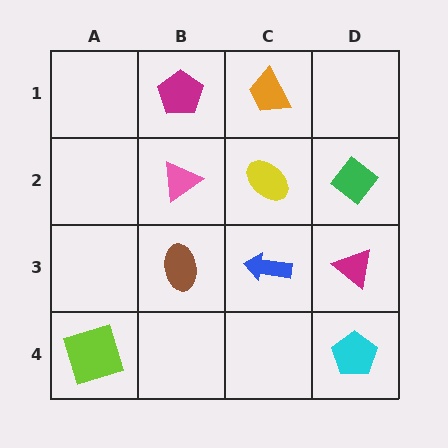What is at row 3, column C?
A blue arrow.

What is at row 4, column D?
A cyan pentagon.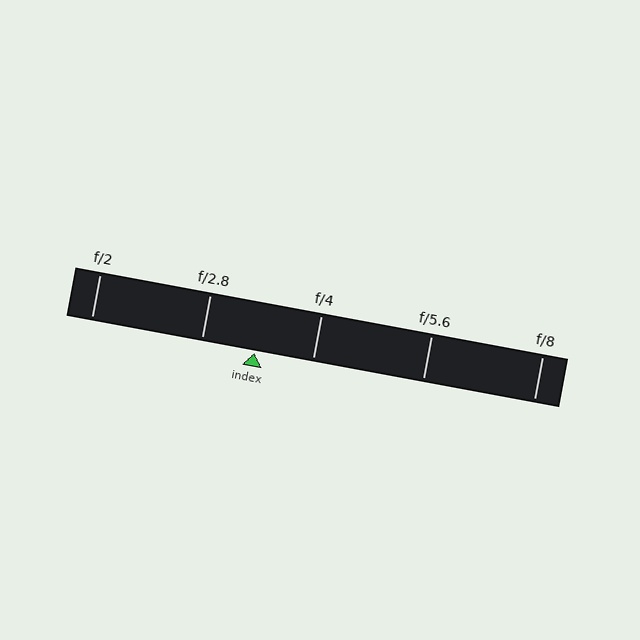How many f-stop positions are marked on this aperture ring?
There are 5 f-stop positions marked.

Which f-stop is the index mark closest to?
The index mark is closest to f/2.8.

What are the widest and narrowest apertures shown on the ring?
The widest aperture shown is f/2 and the narrowest is f/8.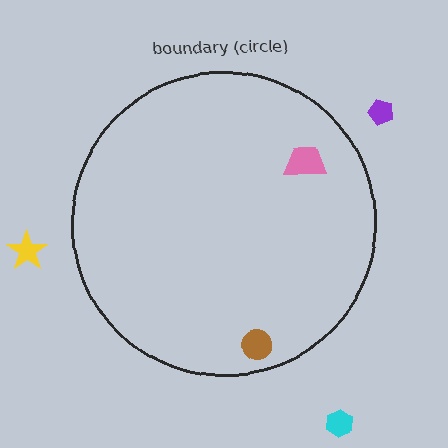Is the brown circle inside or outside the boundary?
Inside.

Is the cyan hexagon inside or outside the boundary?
Outside.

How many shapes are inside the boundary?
2 inside, 3 outside.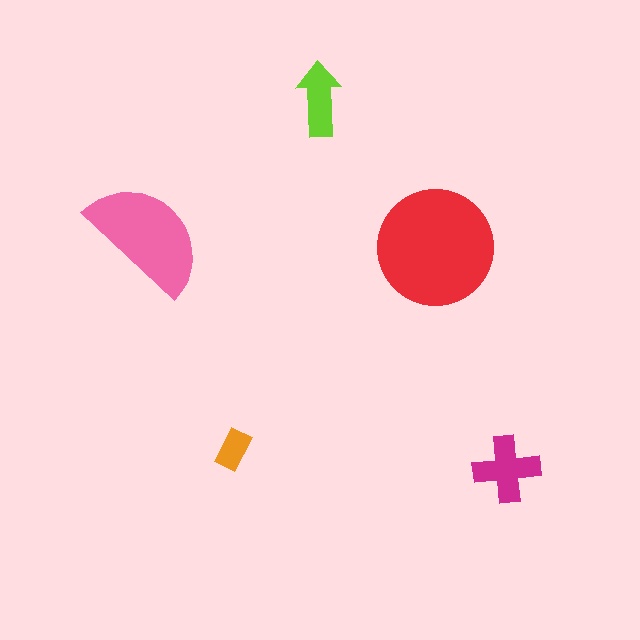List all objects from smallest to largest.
The orange rectangle, the lime arrow, the magenta cross, the pink semicircle, the red circle.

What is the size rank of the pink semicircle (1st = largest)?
2nd.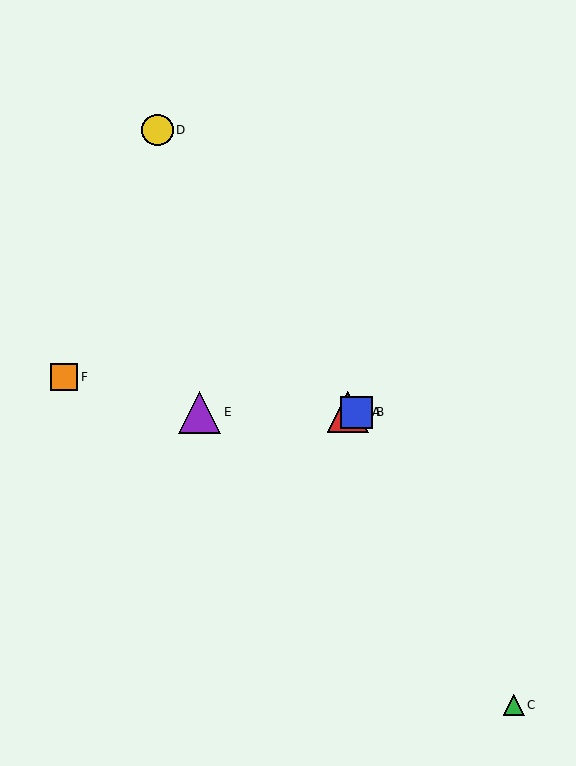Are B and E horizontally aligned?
Yes, both are at y≈412.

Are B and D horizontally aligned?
No, B is at y≈412 and D is at y≈130.